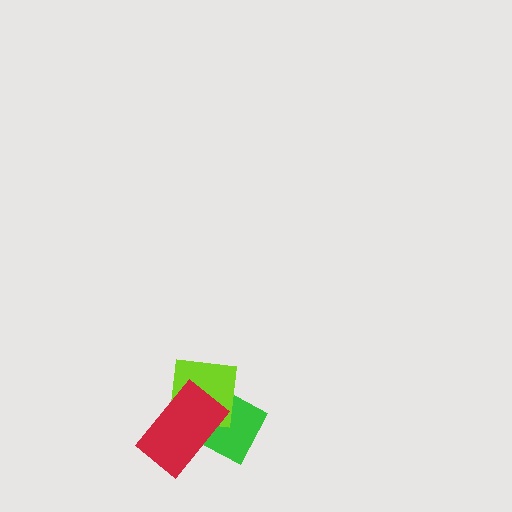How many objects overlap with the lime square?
2 objects overlap with the lime square.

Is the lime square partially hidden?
Yes, it is partially covered by another shape.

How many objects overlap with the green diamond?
2 objects overlap with the green diamond.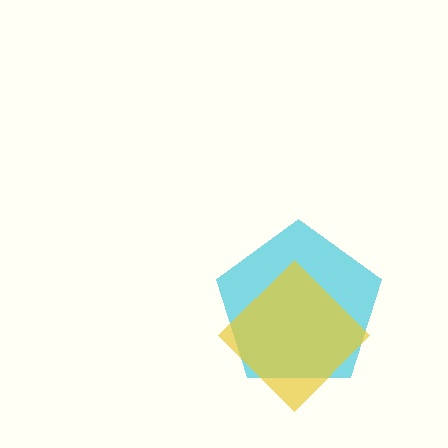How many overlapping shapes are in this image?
There are 2 overlapping shapes in the image.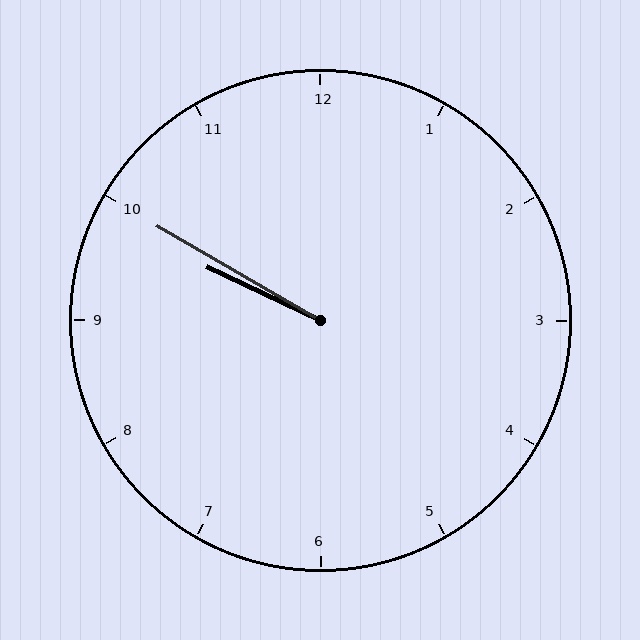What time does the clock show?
9:50.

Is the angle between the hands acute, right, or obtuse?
It is acute.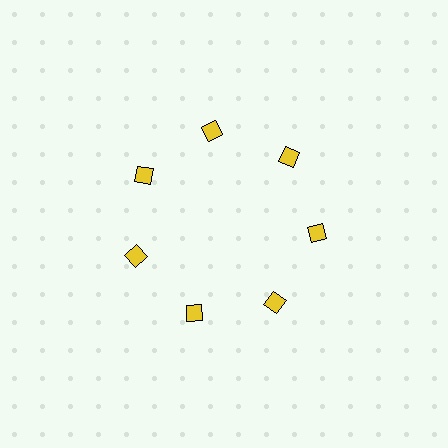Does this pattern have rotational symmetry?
Yes, this pattern has 7-fold rotational symmetry. It looks the same after rotating 51 degrees around the center.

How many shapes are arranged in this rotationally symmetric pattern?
There are 7 shapes, arranged in 7 groups of 1.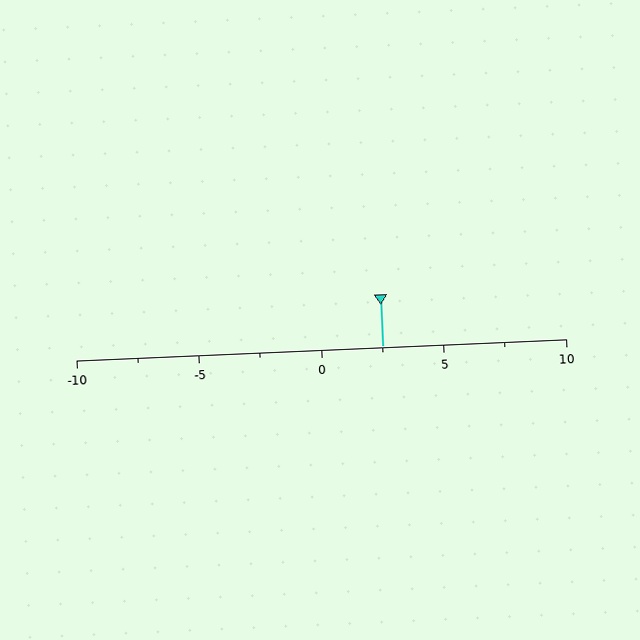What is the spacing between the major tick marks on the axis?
The major ticks are spaced 5 apart.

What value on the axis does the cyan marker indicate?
The marker indicates approximately 2.5.